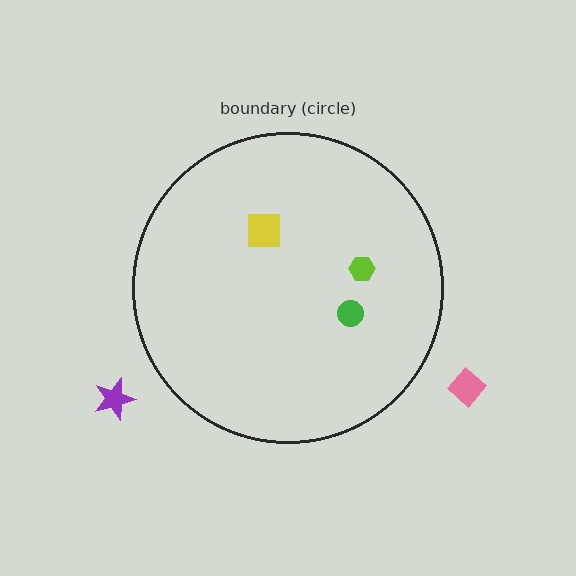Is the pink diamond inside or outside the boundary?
Outside.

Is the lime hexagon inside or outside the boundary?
Inside.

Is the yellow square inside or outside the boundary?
Inside.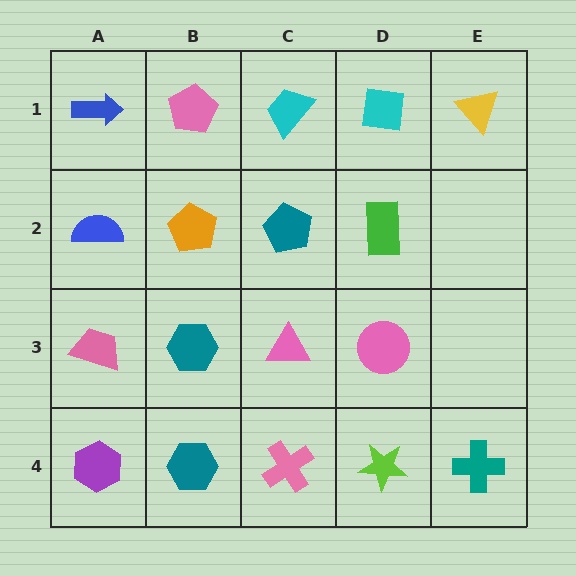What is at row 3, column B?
A teal hexagon.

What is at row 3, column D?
A pink circle.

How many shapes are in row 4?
5 shapes.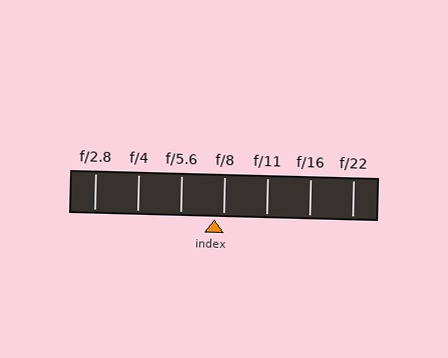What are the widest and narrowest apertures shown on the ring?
The widest aperture shown is f/2.8 and the narrowest is f/22.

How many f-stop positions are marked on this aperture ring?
There are 7 f-stop positions marked.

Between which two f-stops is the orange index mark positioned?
The index mark is between f/5.6 and f/8.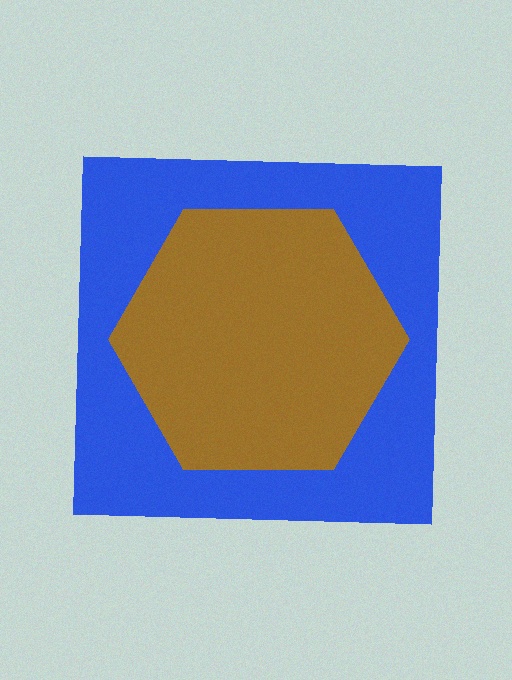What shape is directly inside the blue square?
The brown hexagon.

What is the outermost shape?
The blue square.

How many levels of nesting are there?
2.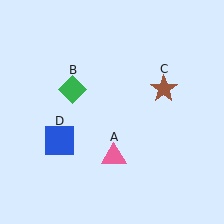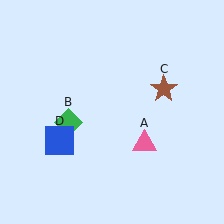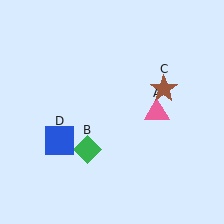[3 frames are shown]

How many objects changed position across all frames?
2 objects changed position: pink triangle (object A), green diamond (object B).